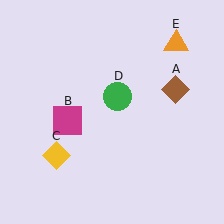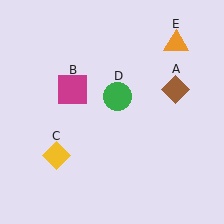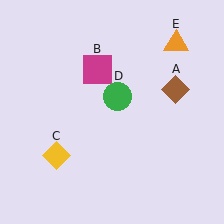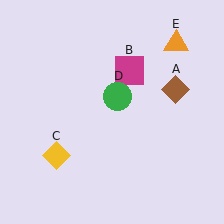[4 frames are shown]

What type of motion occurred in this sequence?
The magenta square (object B) rotated clockwise around the center of the scene.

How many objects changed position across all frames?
1 object changed position: magenta square (object B).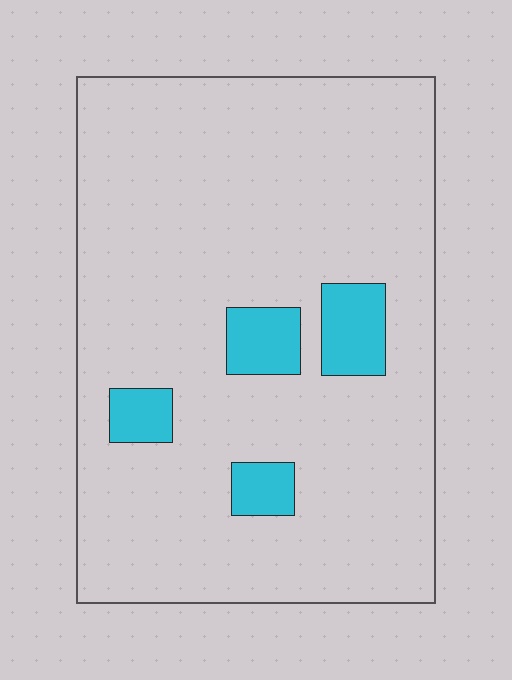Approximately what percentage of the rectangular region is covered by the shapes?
Approximately 10%.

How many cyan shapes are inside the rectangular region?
4.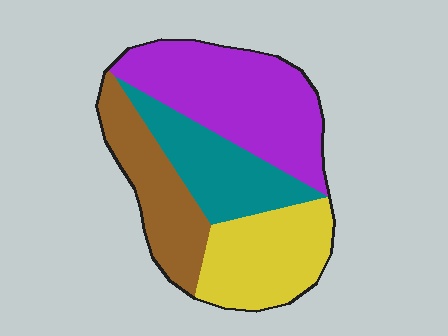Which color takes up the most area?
Purple, at roughly 35%.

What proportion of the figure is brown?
Brown takes up about one fifth (1/5) of the figure.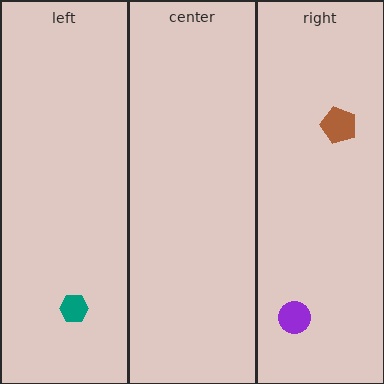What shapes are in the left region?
The teal hexagon.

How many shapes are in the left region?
1.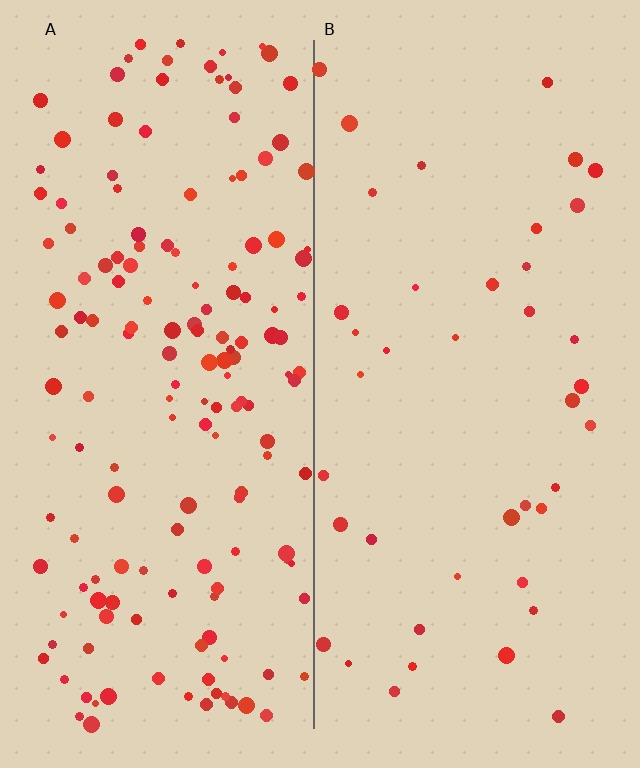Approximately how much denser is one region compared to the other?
Approximately 3.8× — region A over region B.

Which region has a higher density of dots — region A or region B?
A (the left).